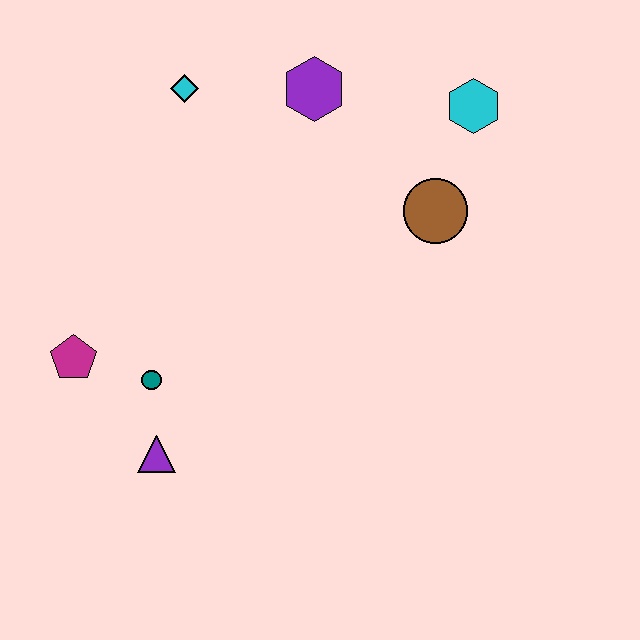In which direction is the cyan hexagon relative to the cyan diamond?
The cyan hexagon is to the right of the cyan diamond.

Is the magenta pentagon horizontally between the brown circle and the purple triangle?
No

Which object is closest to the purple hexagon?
The cyan diamond is closest to the purple hexagon.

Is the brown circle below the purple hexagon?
Yes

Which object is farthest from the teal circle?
The cyan hexagon is farthest from the teal circle.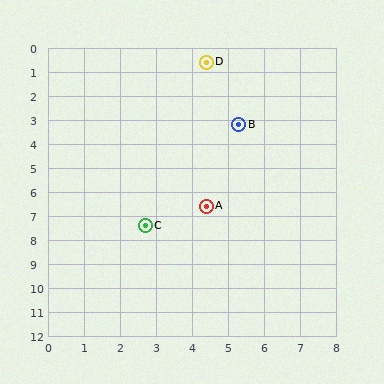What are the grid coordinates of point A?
Point A is at approximately (4.4, 6.6).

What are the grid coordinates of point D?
Point D is at approximately (4.4, 0.6).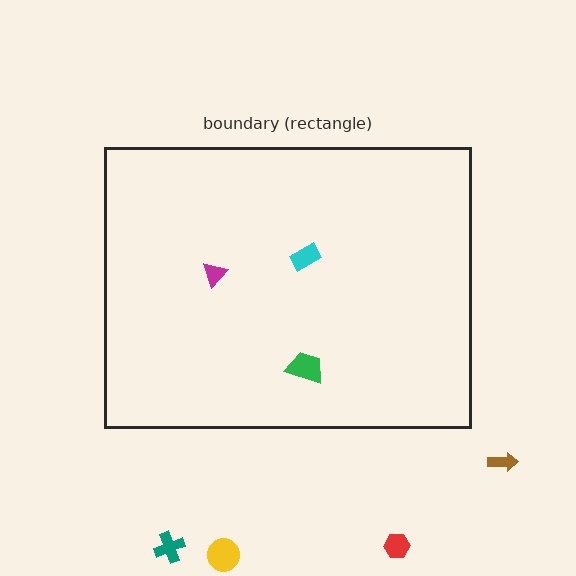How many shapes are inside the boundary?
3 inside, 4 outside.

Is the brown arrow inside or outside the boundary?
Outside.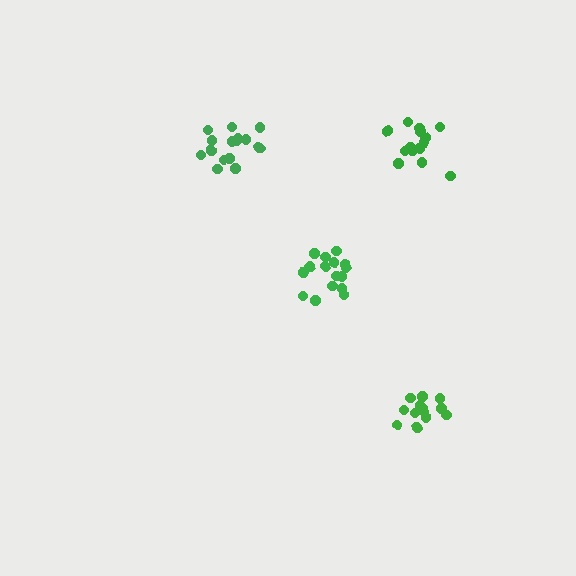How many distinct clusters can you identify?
There are 4 distinct clusters.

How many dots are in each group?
Group 1: 16 dots, Group 2: 13 dots, Group 3: 16 dots, Group 4: 14 dots (59 total).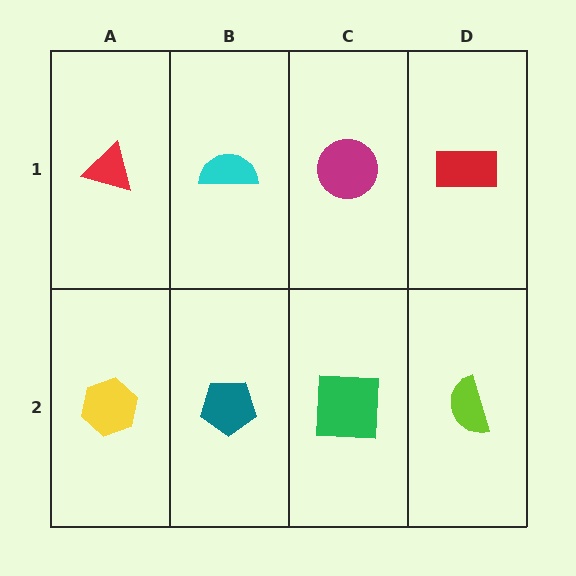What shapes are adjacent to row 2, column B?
A cyan semicircle (row 1, column B), a yellow hexagon (row 2, column A), a green square (row 2, column C).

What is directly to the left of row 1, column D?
A magenta circle.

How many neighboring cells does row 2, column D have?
2.